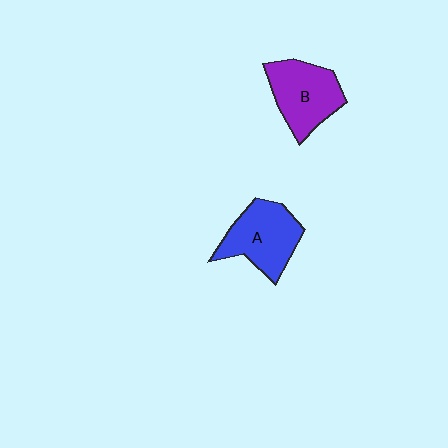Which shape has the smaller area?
Shape B (purple).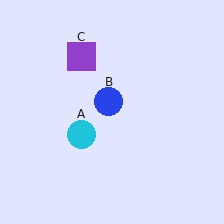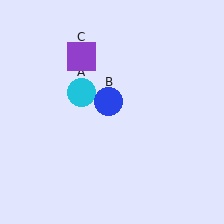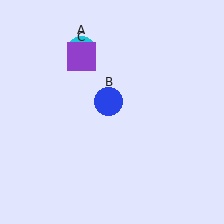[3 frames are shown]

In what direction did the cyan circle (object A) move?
The cyan circle (object A) moved up.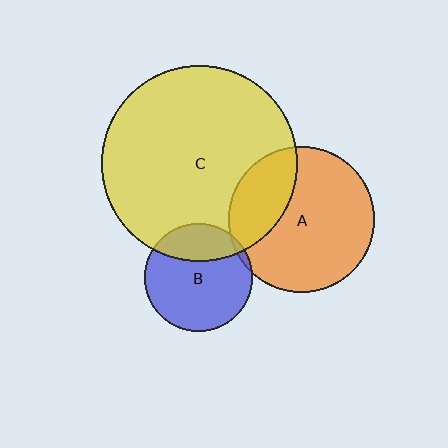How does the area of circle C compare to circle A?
Approximately 1.8 times.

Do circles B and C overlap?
Yes.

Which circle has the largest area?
Circle C (yellow).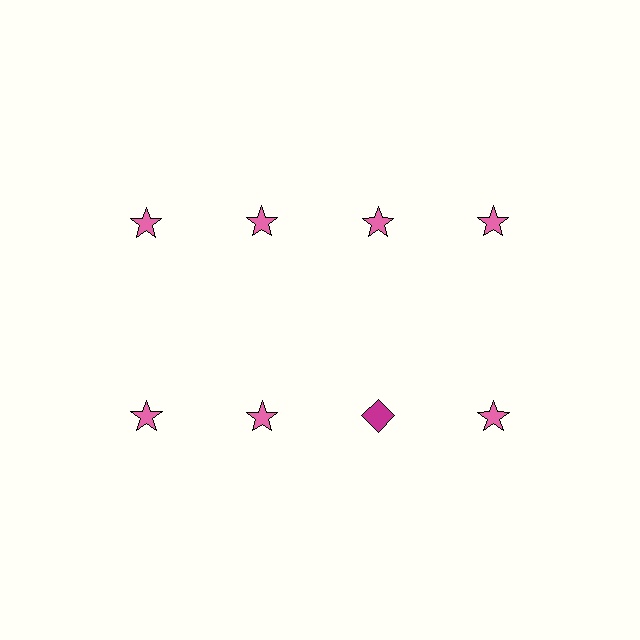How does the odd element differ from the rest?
It differs in both color (magenta instead of pink) and shape (diamond instead of star).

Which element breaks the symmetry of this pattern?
The magenta diamond in the second row, center column breaks the symmetry. All other shapes are pink stars.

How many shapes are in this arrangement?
There are 8 shapes arranged in a grid pattern.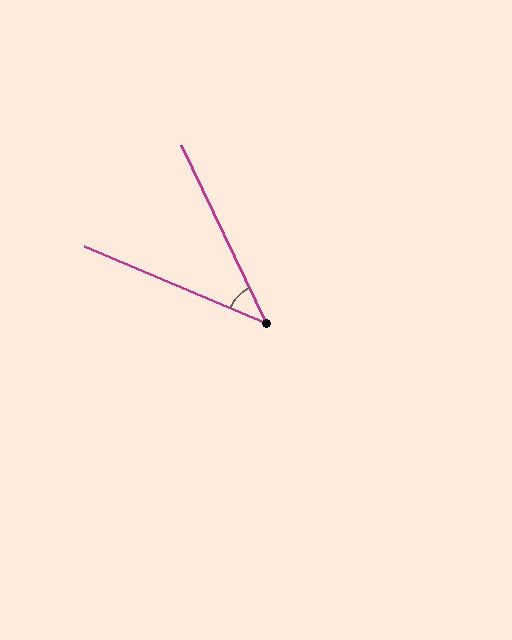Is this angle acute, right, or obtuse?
It is acute.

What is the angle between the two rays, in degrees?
Approximately 42 degrees.